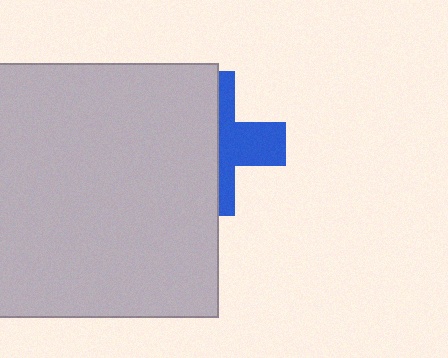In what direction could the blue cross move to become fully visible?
The blue cross could move right. That would shift it out from behind the light gray rectangle entirely.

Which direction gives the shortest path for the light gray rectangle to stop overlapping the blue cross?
Moving left gives the shortest separation.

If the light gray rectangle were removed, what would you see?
You would see the complete blue cross.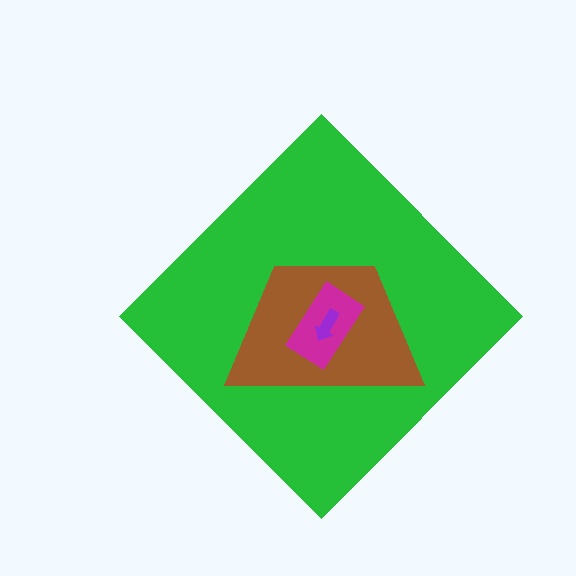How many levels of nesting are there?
4.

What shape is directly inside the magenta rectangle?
The purple arrow.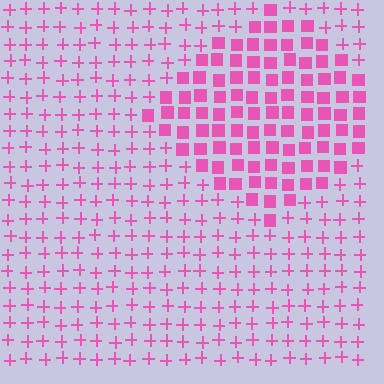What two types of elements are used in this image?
The image uses squares inside the diamond region and plus signs outside it.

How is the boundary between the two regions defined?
The boundary is defined by a change in element shape: squares inside vs. plus signs outside. All elements share the same color and spacing.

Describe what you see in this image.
The image is filled with small pink elements arranged in a uniform grid. A diamond-shaped region contains squares, while the surrounding area contains plus signs. The boundary is defined purely by the change in element shape.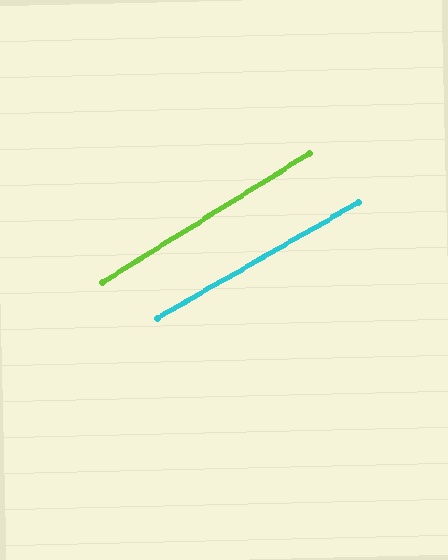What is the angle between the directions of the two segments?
Approximately 2 degrees.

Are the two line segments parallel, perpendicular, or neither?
Parallel — their directions differ by only 2.0°.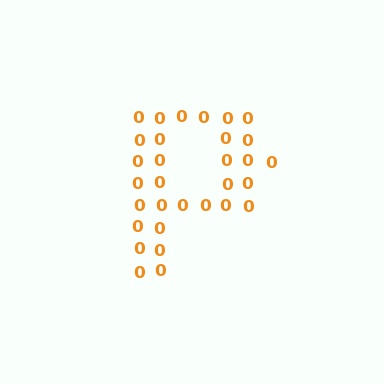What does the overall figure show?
The overall figure shows the letter P.